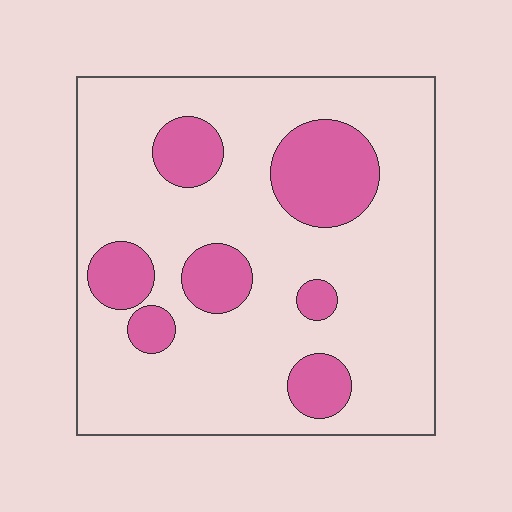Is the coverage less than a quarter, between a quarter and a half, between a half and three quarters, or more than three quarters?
Less than a quarter.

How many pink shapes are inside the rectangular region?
7.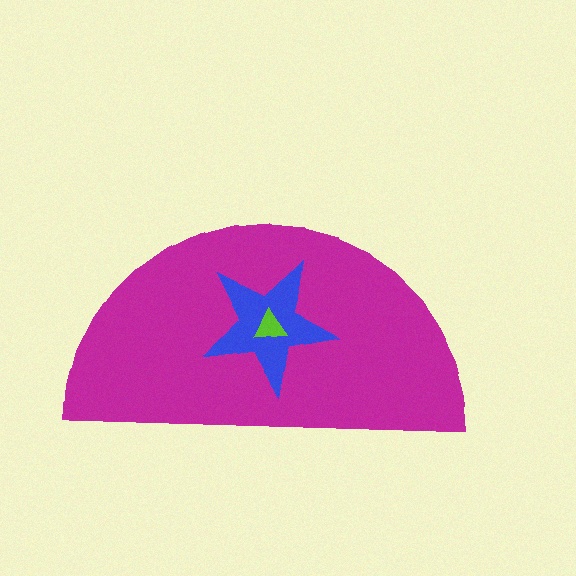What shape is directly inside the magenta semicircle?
The blue star.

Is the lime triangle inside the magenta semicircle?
Yes.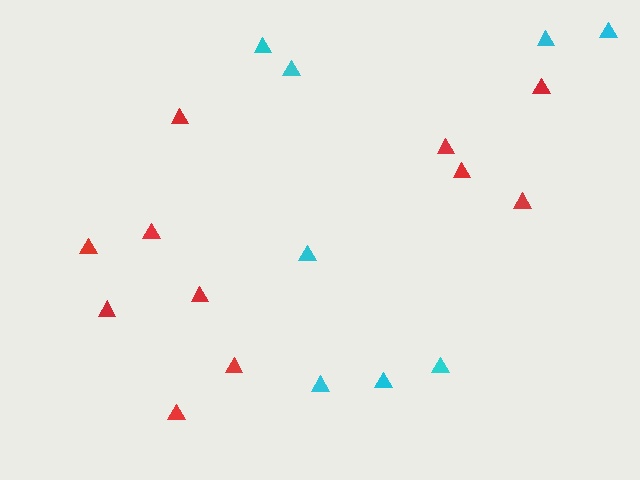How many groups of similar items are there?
There are 2 groups: one group of red triangles (11) and one group of cyan triangles (8).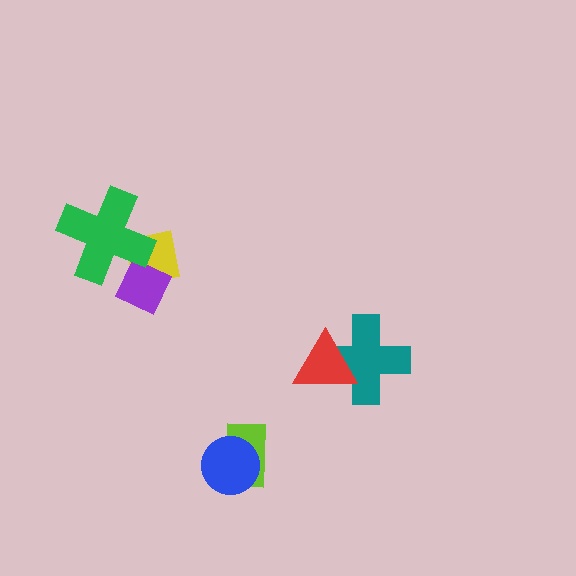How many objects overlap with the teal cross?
1 object overlaps with the teal cross.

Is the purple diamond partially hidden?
Yes, it is partially covered by another shape.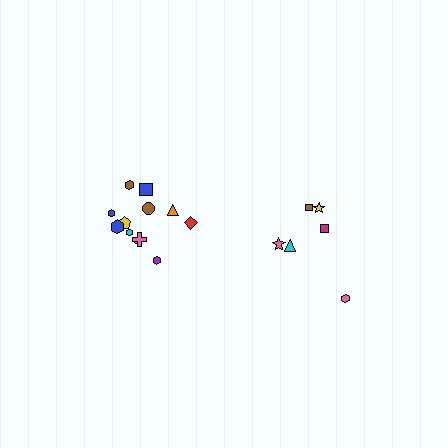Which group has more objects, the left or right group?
The left group.